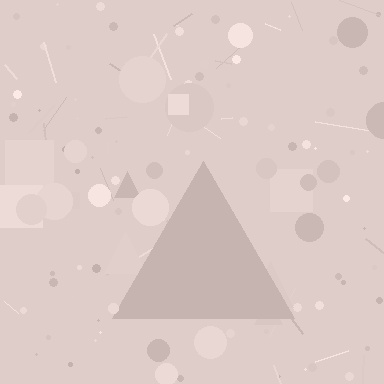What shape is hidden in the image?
A triangle is hidden in the image.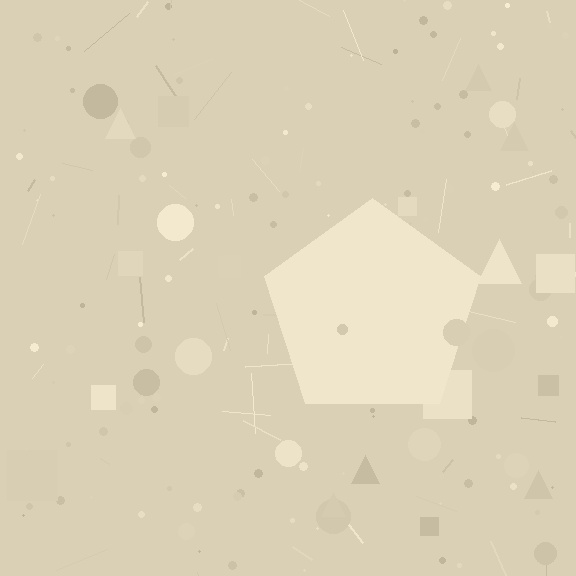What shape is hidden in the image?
A pentagon is hidden in the image.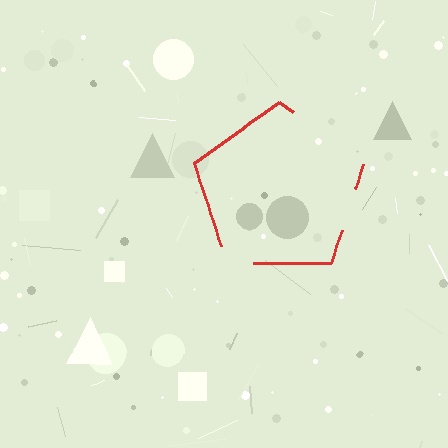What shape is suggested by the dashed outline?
The dashed outline suggests a pentagon.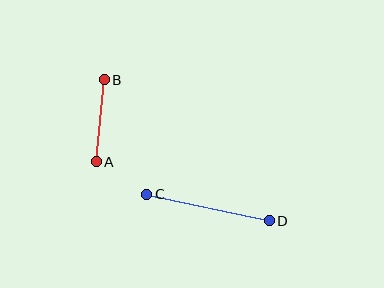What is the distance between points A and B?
The distance is approximately 83 pixels.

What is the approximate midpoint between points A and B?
The midpoint is at approximately (100, 121) pixels.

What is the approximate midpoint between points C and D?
The midpoint is at approximately (208, 207) pixels.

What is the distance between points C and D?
The distance is approximately 125 pixels.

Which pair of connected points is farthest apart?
Points C and D are farthest apart.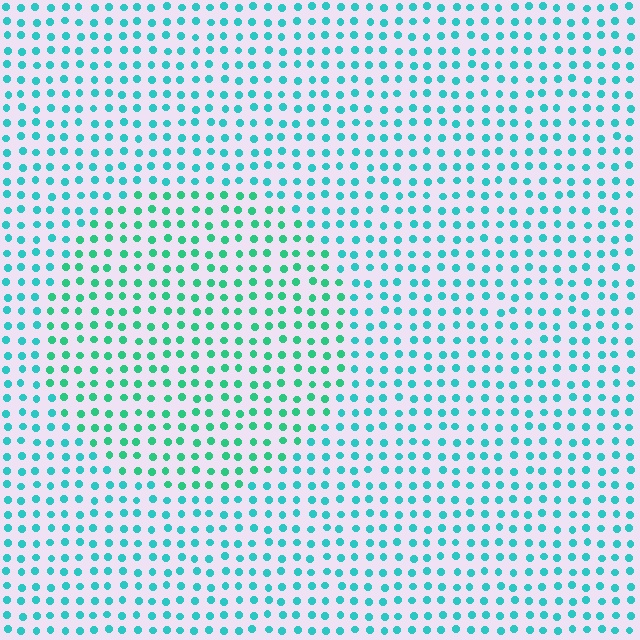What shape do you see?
I see a circle.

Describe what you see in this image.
The image is filled with small cyan elements in a uniform arrangement. A circle-shaped region is visible where the elements are tinted to a slightly different hue, forming a subtle color boundary.